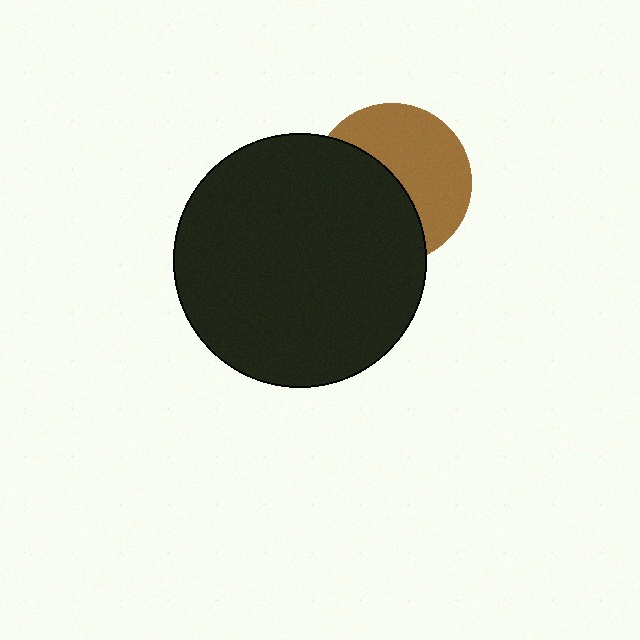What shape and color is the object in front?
The object in front is a black circle.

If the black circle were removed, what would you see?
You would see the complete brown circle.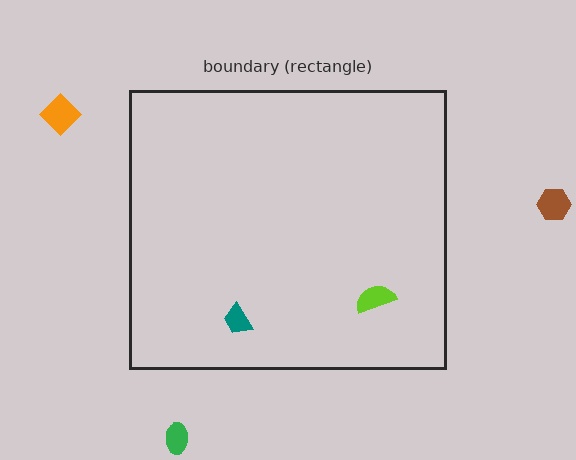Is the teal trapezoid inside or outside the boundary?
Inside.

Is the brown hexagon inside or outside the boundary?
Outside.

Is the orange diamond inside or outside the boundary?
Outside.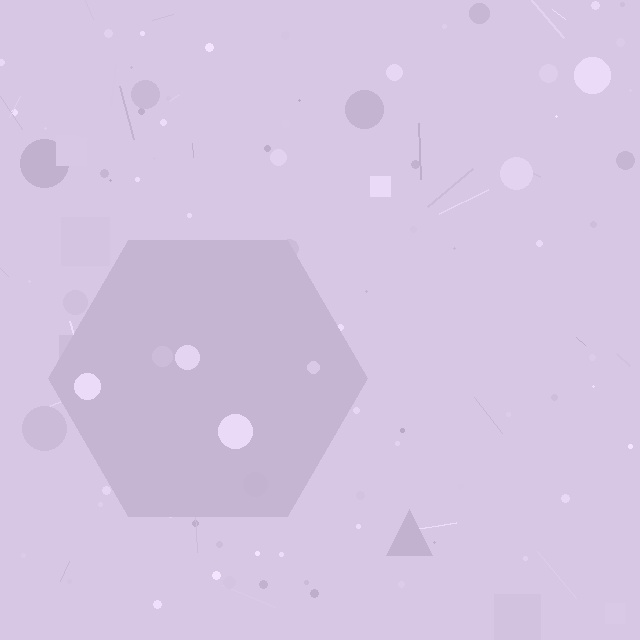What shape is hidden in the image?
A hexagon is hidden in the image.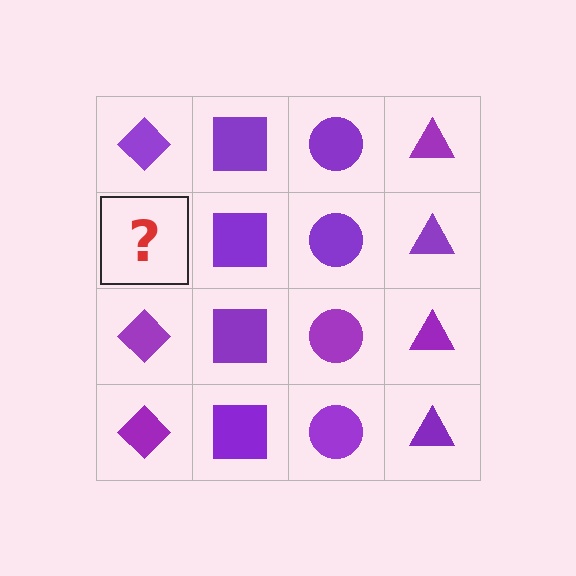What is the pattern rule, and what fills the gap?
The rule is that each column has a consistent shape. The gap should be filled with a purple diamond.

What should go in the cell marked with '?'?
The missing cell should contain a purple diamond.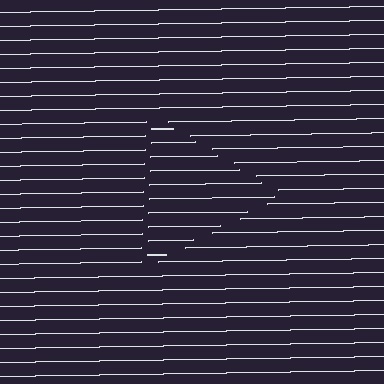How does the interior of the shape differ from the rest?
The interior of the shape contains the same grating, shifted by half a period — the contour is defined by the phase discontinuity where line-ends from the inner and outer gratings abut.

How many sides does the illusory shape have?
3 sides — the line-ends trace a triangle.